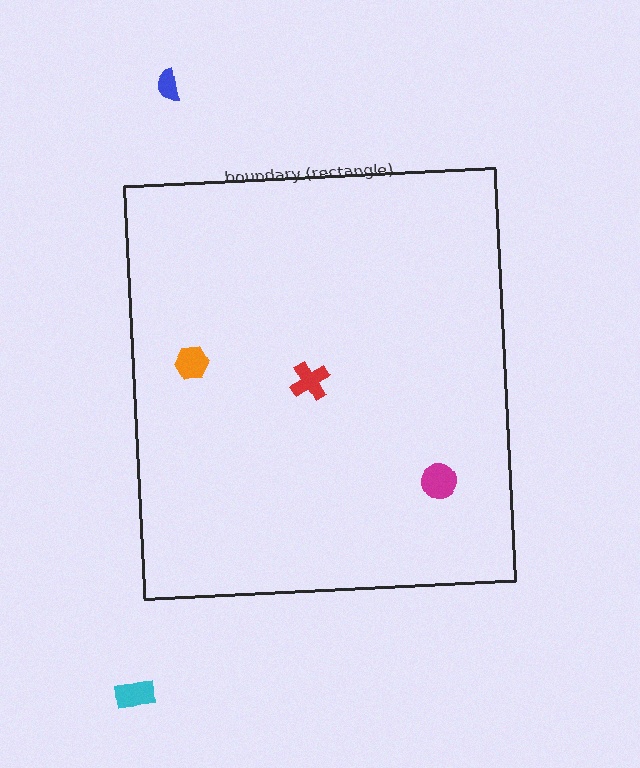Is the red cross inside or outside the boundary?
Inside.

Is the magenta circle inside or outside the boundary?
Inside.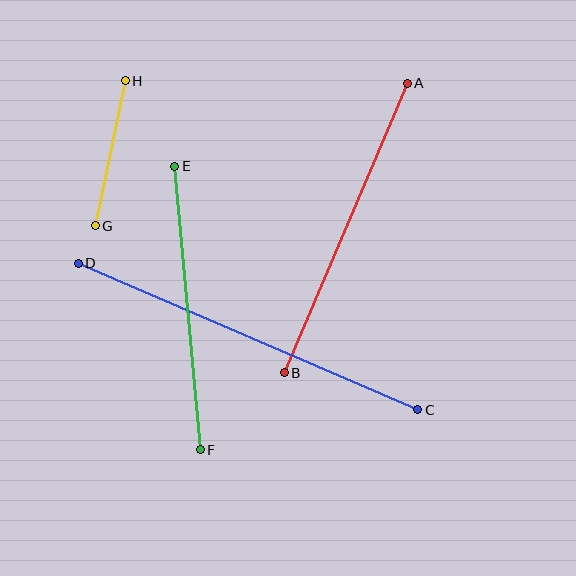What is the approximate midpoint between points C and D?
The midpoint is at approximately (248, 337) pixels.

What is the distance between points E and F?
The distance is approximately 285 pixels.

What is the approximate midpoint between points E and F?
The midpoint is at approximately (188, 308) pixels.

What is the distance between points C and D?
The distance is approximately 370 pixels.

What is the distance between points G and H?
The distance is approximately 148 pixels.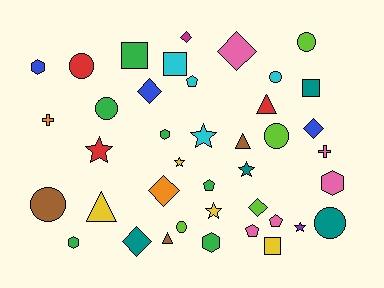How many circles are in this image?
There are 8 circles.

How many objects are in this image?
There are 40 objects.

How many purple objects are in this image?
There is 1 purple object.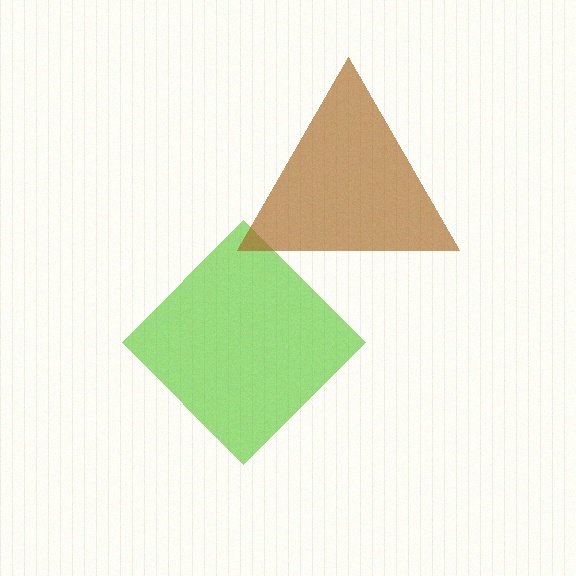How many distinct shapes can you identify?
There are 2 distinct shapes: a lime diamond, a brown triangle.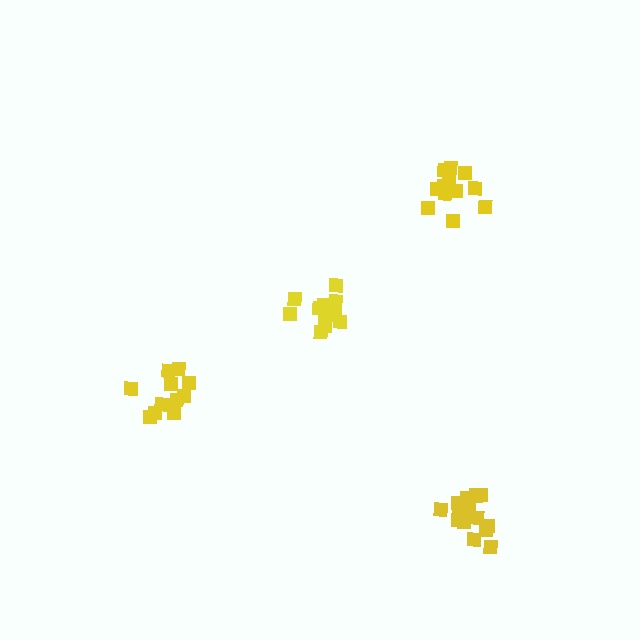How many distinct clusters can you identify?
There are 4 distinct clusters.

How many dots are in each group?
Group 1: 12 dots, Group 2: 12 dots, Group 3: 12 dots, Group 4: 15 dots (51 total).